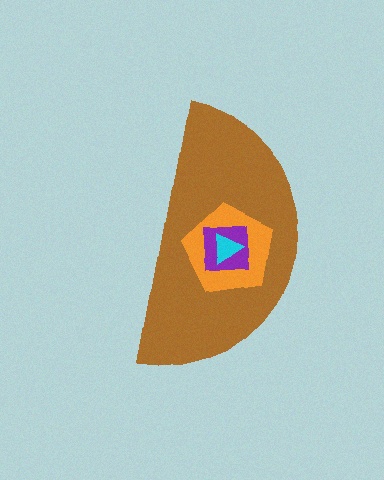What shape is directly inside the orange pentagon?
The purple square.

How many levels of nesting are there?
4.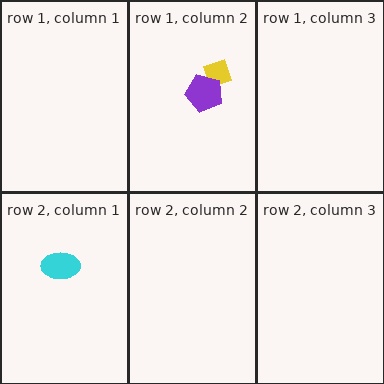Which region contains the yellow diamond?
The row 1, column 2 region.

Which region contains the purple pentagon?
The row 1, column 2 region.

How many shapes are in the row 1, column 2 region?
2.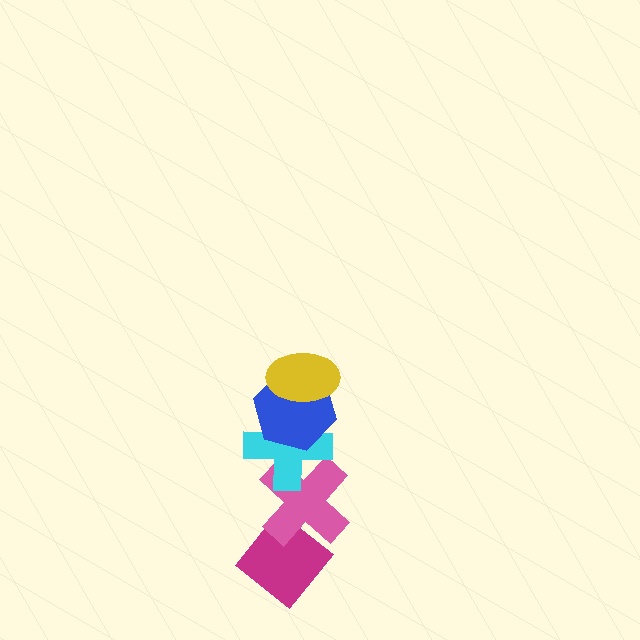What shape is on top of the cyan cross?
The blue hexagon is on top of the cyan cross.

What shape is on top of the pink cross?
The cyan cross is on top of the pink cross.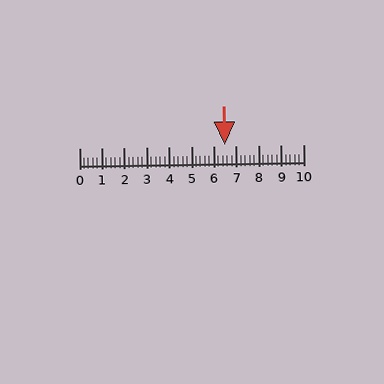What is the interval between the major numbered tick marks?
The major tick marks are spaced 1 units apart.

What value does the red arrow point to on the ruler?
The red arrow points to approximately 6.5.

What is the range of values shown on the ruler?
The ruler shows values from 0 to 10.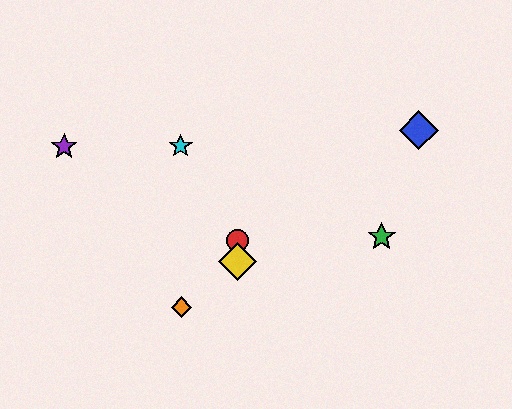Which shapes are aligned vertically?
The red circle, the yellow diamond are aligned vertically.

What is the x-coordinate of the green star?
The green star is at x≈382.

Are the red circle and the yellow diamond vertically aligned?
Yes, both are at x≈237.